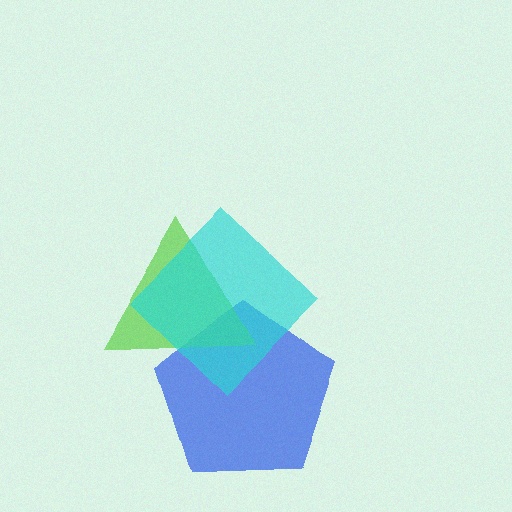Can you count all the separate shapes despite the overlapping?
Yes, there are 3 separate shapes.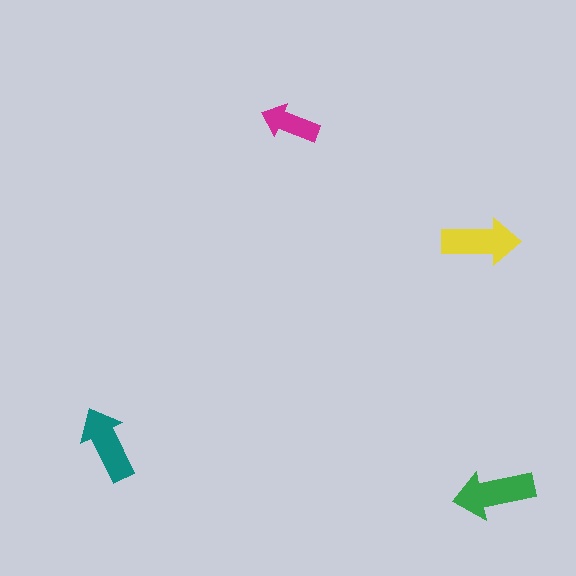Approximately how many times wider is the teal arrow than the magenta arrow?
About 1.5 times wider.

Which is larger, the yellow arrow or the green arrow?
The green one.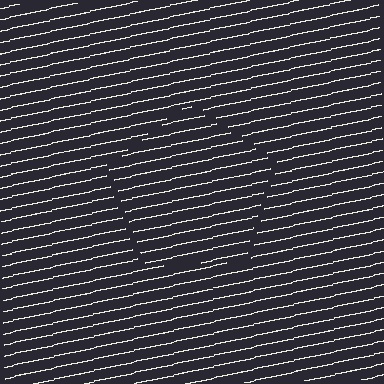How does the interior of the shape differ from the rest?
The interior of the shape contains the same grating, shifted by half a period — the contour is defined by the phase discontinuity where line-ends from the inner and outer gratings abut.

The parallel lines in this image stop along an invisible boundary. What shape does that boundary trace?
An illusory pentagon. The interior of the shape contains the same grating, shifted by half a period — the contour is defined by the phase discontinuity where line-ends from the inner and outer gratings abut.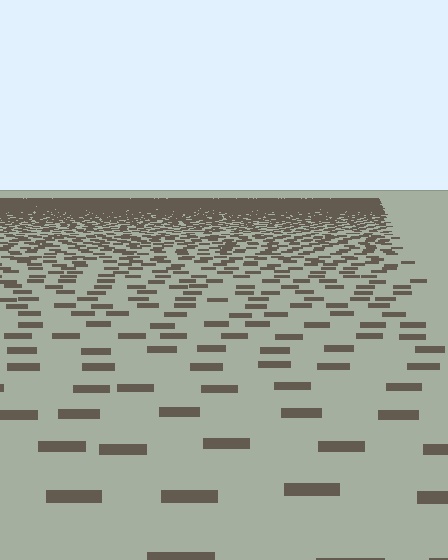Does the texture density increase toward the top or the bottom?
Density increases toward the top.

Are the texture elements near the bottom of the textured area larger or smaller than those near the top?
Larger. Near the bottom, elements are closer to the viewer and appear at a bigger on-screen size.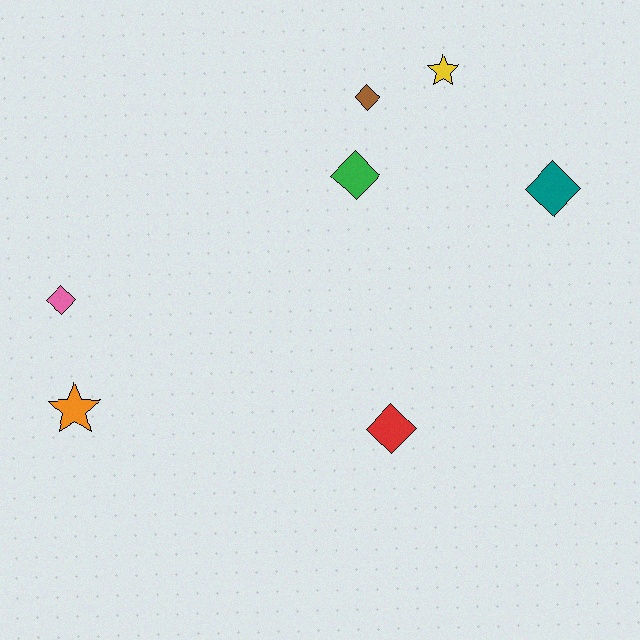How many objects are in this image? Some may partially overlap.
There are 7 objects.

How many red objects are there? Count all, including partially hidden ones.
There is 1 red object.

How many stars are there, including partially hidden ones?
There are 2 stars.